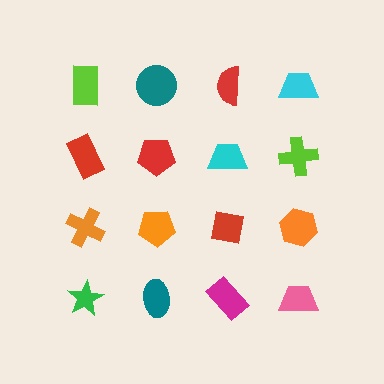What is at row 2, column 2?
A red pentagon.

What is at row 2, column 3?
A cyan trapezoid.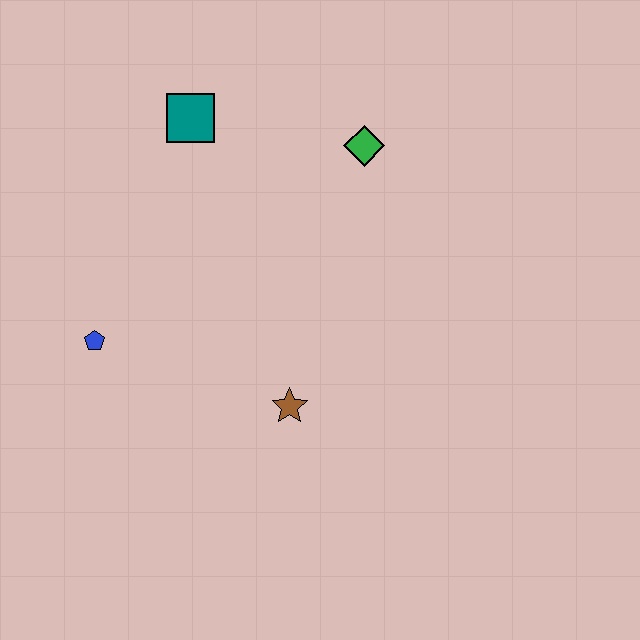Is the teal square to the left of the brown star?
Yes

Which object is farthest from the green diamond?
The blue pentagon is farthest from the green diamond.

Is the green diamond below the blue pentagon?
No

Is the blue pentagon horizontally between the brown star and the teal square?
No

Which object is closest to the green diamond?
The teal square is closest to the green diamond.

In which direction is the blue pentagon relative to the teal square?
The blue pentagon is below the teal square.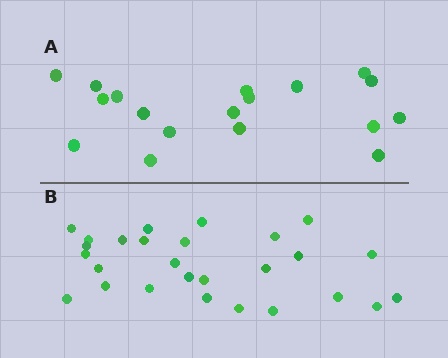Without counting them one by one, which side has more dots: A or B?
Region B (the bottom region) has more dots.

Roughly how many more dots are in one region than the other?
Region B has roughly 8 or so more dots than region A.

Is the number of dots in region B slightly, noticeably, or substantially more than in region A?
Region B has substantially more. The ratio is roughly 1.5 to 1.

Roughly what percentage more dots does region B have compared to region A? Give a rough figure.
About 50% more.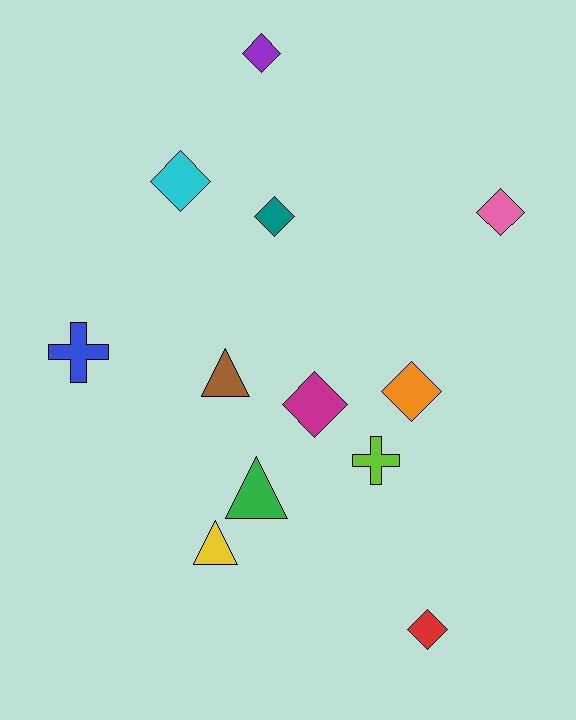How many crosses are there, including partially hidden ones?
There are 2 crosses.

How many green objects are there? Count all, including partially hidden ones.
There is 1 green object.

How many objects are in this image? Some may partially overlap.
There are 12 objects.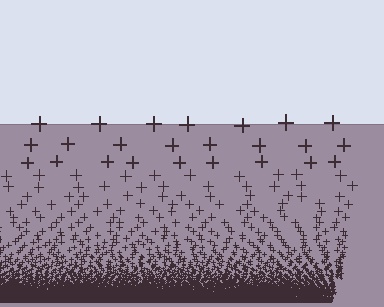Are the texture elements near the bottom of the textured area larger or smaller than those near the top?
Smaller. The gradient is inverted — elements near the bottom are smaller and denser.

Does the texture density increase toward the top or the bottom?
Density increases toward the bottom.